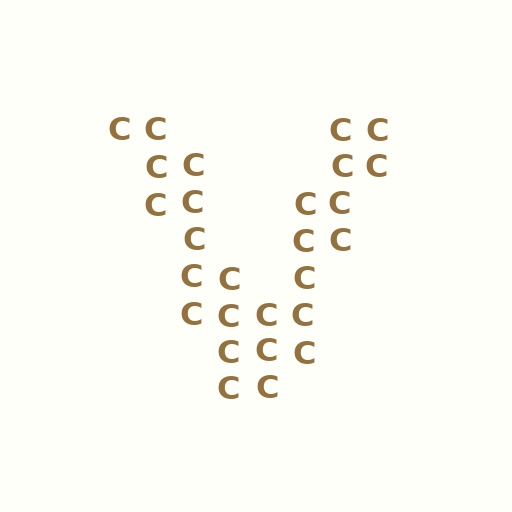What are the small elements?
The small elements are letter C's.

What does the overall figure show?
The overall figure shows the letter V.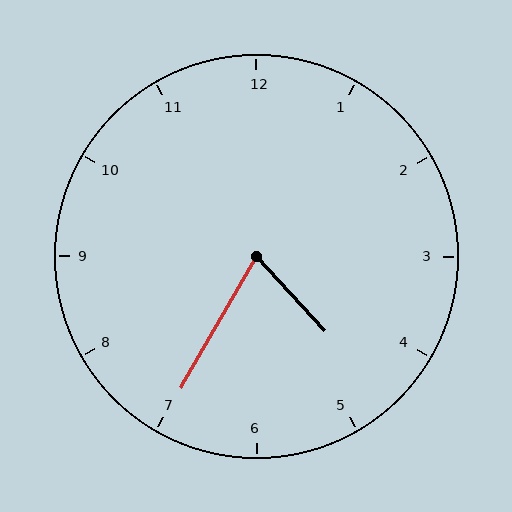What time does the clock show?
4:35.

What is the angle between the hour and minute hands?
Approximately 72 degrees.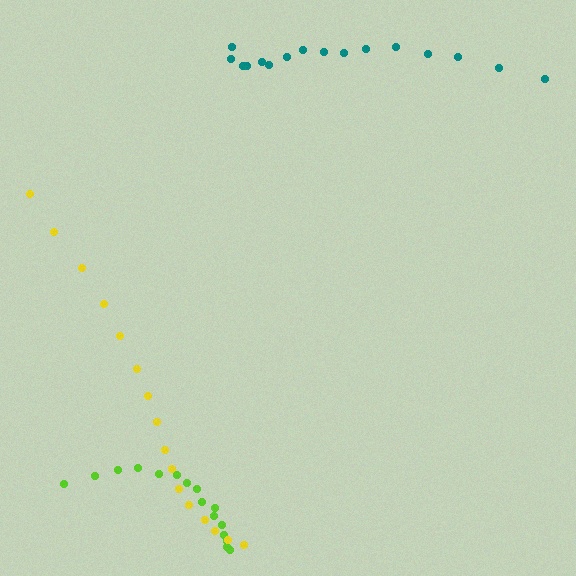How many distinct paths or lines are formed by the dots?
There are 3 distinct paths.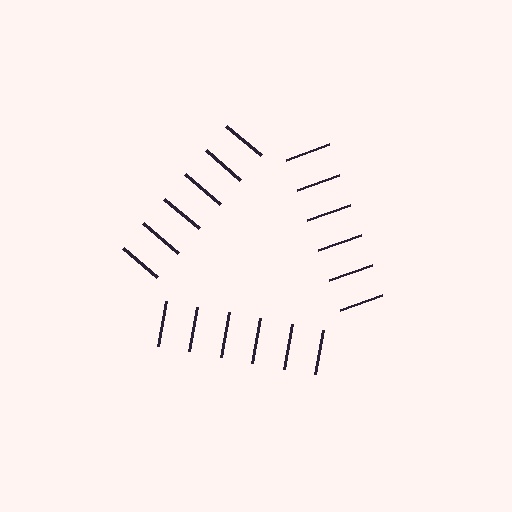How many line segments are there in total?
18 — 6 along each of the 3 edges.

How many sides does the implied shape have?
3 sides — the line-ends trace a triangle.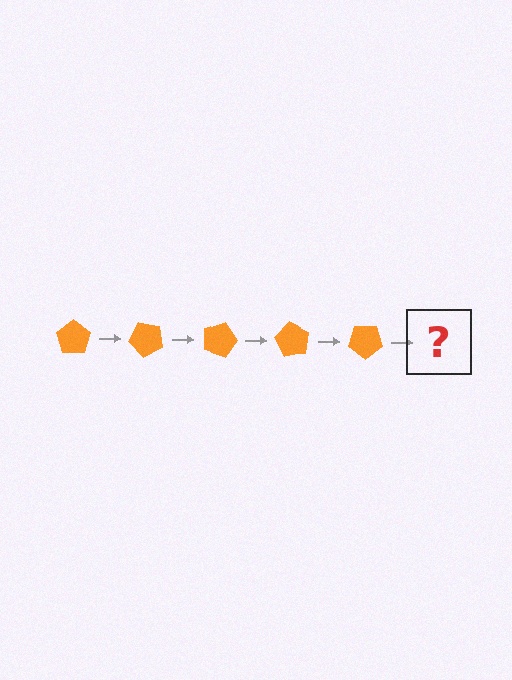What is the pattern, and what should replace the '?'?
The pattern is that the pentagon rotates 45 degrees each step. The '?' should be an orange pentagon rotated 225 degrees.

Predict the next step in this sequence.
The next step is an orange pentagon rotated 225 degrees.